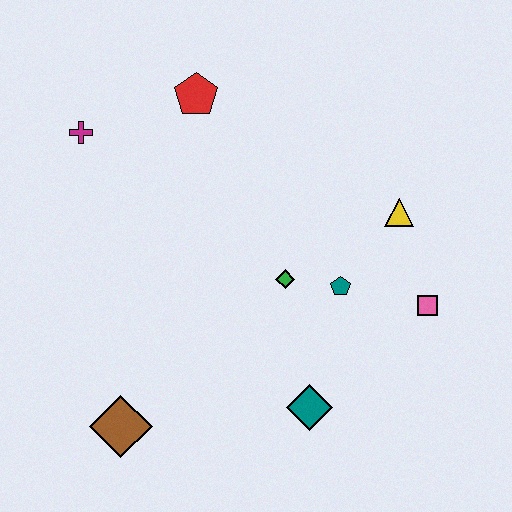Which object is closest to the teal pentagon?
The green diamond is closest to the teal pentagon.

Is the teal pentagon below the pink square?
No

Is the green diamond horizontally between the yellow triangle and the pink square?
No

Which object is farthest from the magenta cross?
The pink square is farthest from the magenta cross.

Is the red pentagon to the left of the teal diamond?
Yes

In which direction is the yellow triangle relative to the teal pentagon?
The yellow triangle is above the teal pentagon.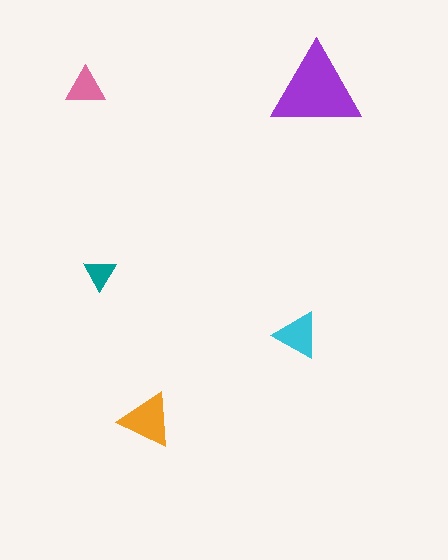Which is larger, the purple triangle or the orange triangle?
The purple one.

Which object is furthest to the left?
The pink triangle is leftmost.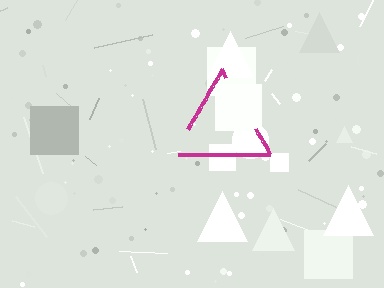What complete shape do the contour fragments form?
The contour fragments form a triangle.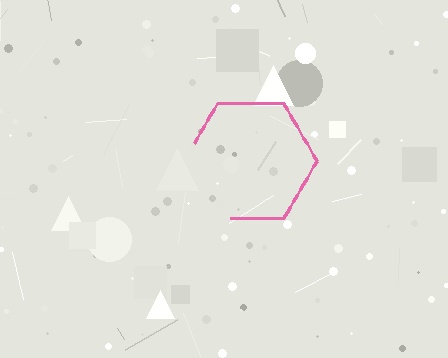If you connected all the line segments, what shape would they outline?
They would outline a hexagon.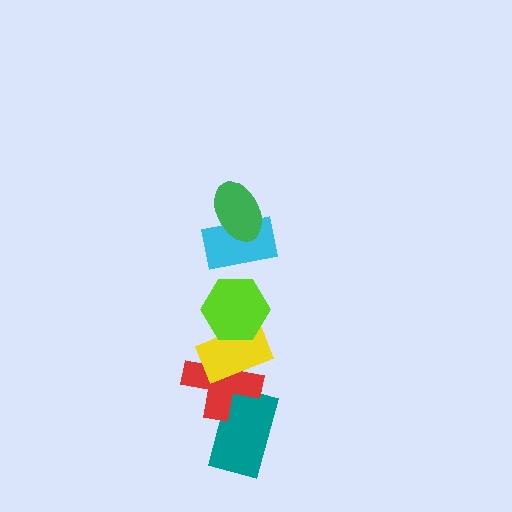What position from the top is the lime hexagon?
The lime hexagon is 3rd from the top.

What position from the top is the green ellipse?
The green ellipse is 1st from the top.